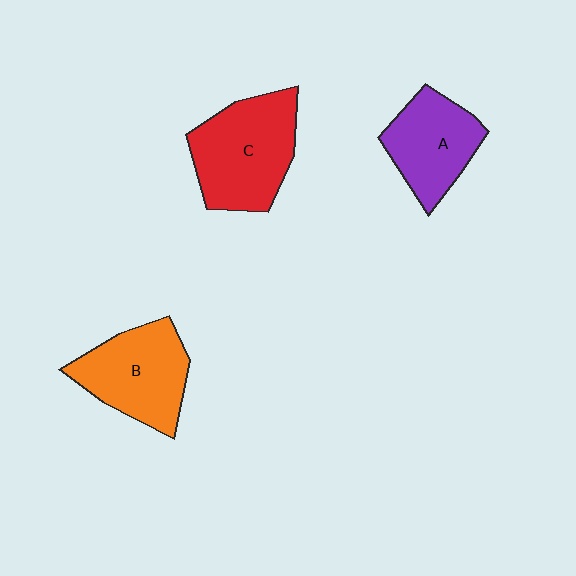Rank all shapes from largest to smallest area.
From largest to smallest: C (red), B (orange), A (purple).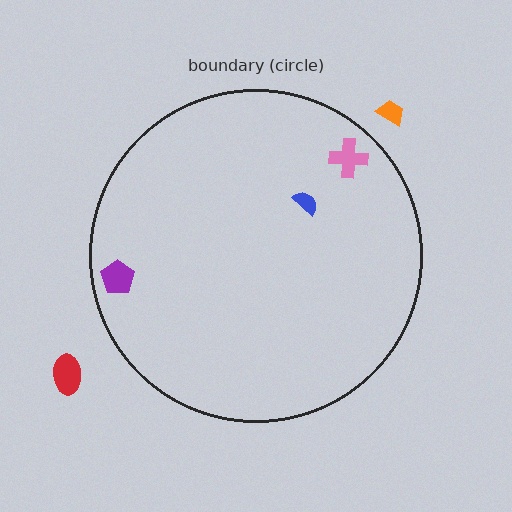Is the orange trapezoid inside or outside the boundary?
Outside.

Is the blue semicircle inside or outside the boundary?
Inside.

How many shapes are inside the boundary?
3 inside, 2 outside.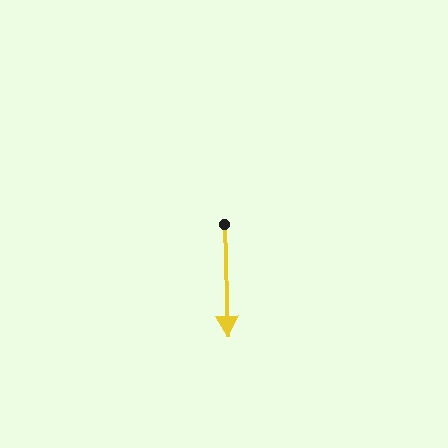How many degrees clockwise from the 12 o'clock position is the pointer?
Approximately 178 degrees.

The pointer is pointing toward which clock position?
Roughly 6 o'clock.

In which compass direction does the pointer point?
South.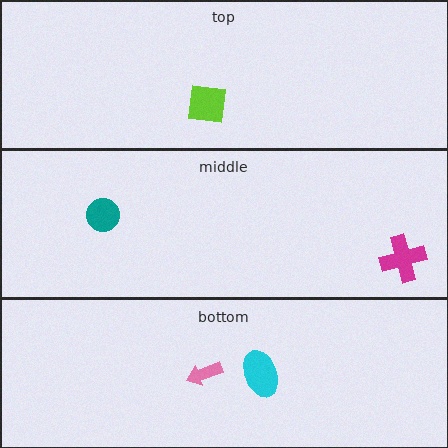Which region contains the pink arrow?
The bottom region.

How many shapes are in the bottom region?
2.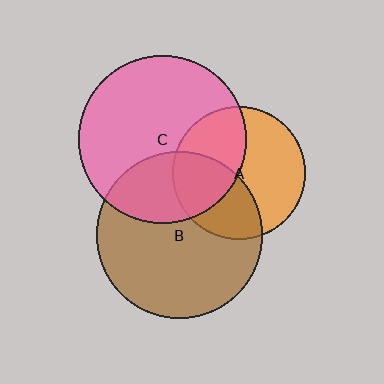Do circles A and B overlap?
Yes.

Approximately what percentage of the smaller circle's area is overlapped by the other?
Approximately 40%.